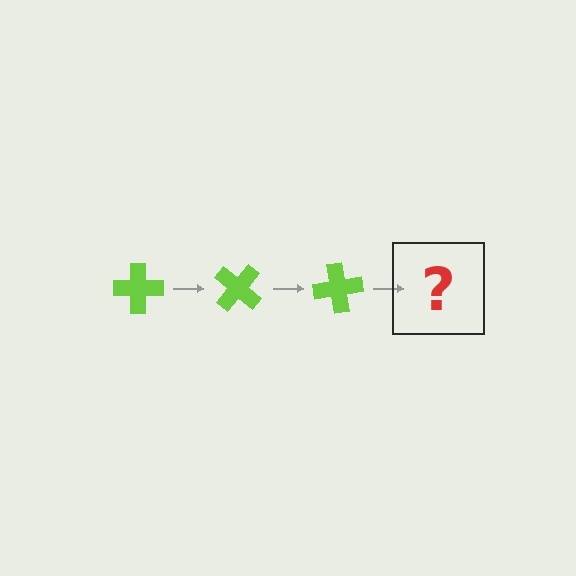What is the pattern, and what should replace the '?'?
The pattern is that the cross rotates 40 degrees each step. The '?' should be a lime cross rotated 120 degrees.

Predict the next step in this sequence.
The next step is a lime cross rotated 120 degrees.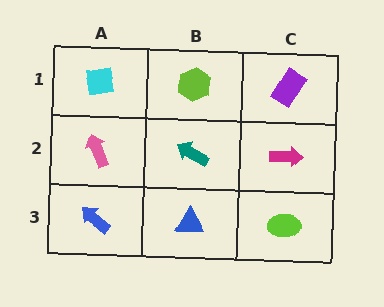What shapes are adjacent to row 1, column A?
A pink arrow (row 2, column A), a lime hexagon (row 1, column B).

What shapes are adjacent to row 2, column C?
A purple rectangle (row 1, column C), a lime ellipse (row 3, column C), a teal arrow (row 2, column B).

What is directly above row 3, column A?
A pink arrow.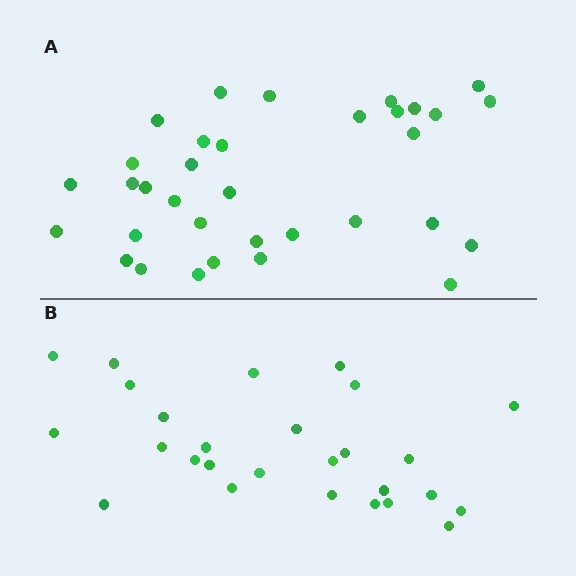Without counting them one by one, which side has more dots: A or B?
Region A (the top region) has more dots.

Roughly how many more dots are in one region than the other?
Region A has roughly 8 or so more dots than region B.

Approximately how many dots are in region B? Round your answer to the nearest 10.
About 30 dots. (The exact count is 27, which rounds to 30.)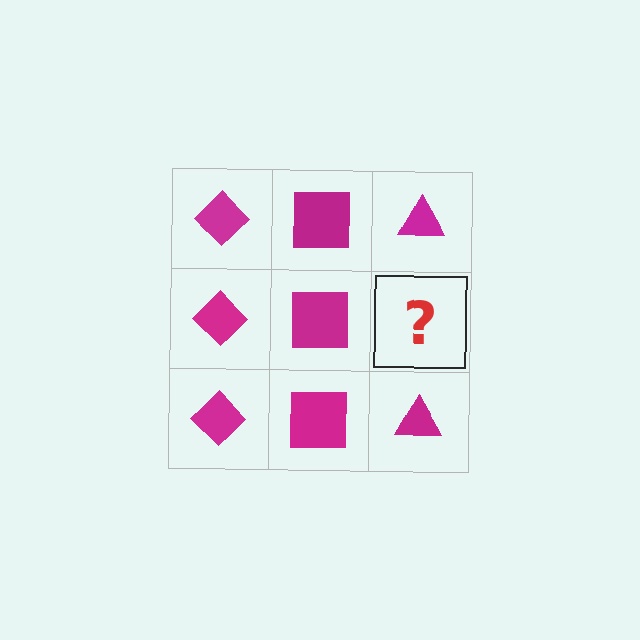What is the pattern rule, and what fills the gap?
The rule is that each column has a consistent shape. The gap should be filled with a magenta triangle.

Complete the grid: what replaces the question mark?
The question mark should be replaced with a magenta triangle.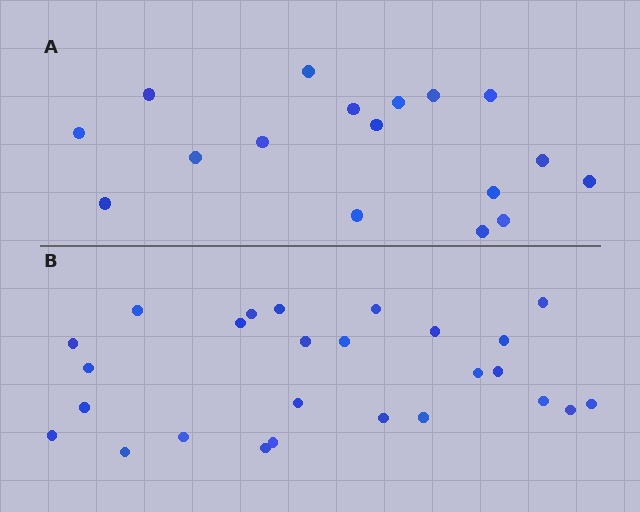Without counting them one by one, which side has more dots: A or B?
Region B (the bottom region) has more dots.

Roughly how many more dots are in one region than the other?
Region B has roughly 8 or so more dots than region A.